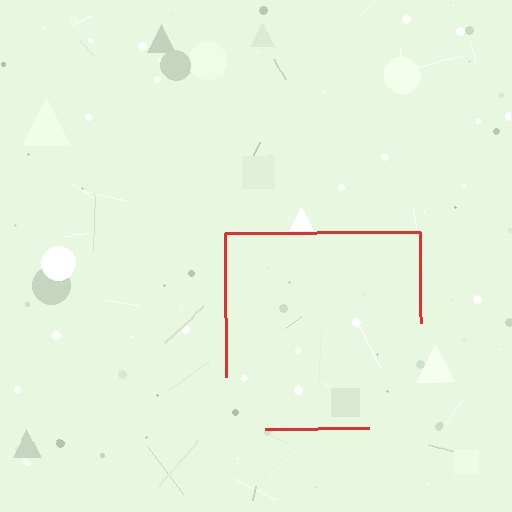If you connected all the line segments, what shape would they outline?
They would outline a square.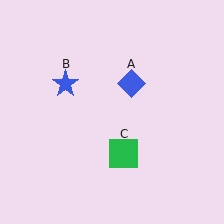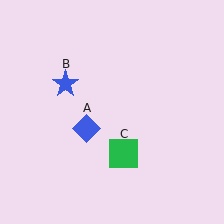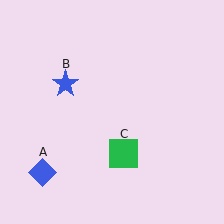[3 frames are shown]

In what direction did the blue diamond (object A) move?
The blue diamond (object A) moved down and to the left.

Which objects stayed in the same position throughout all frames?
Blue star (object B) and green square (object C) remained stationary.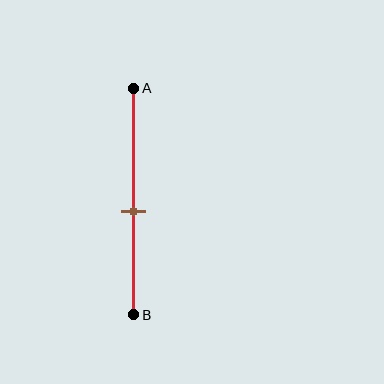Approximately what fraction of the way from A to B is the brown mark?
The brown mark is approximately 55% of the way from A to B.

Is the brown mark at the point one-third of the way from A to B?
No, the mark is at about 55% from A, not at the 33% one-third point.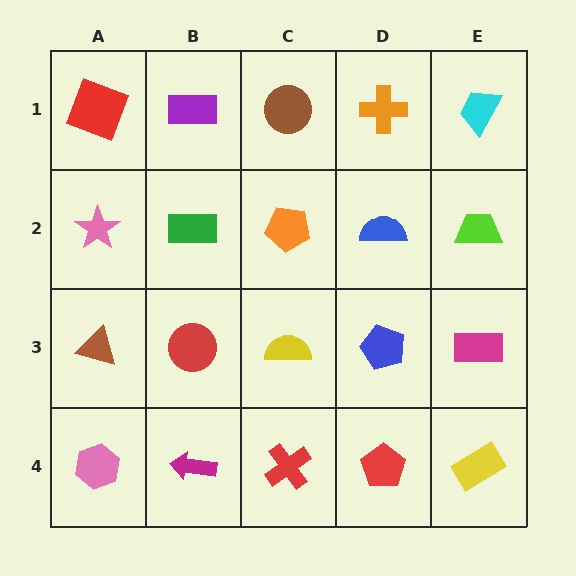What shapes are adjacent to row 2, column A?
A red square (row 1, column A), a brown triangle (row 3, column A), a green rectangle (row 2, column B).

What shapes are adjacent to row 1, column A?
A pink star (row 2, column A), a purple rectangle (row 1, column B).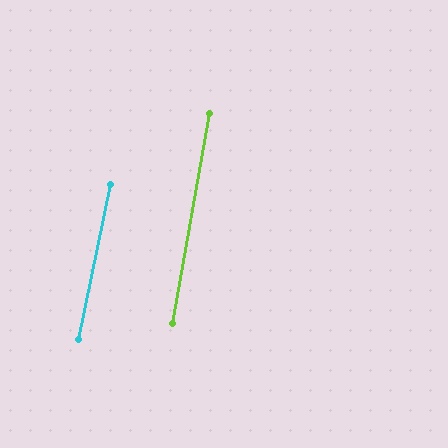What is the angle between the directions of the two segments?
Approximately 1 degree.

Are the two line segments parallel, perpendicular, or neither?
Parallel — their directions differ by only 1.3°.